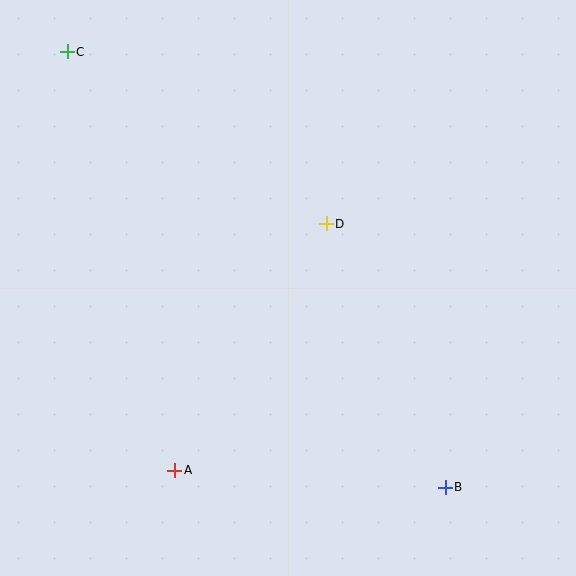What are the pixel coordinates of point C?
Point C is at (67, 52).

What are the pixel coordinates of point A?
Point A is at (175, 470).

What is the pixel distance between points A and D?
The distance between A and D is 289 pixels.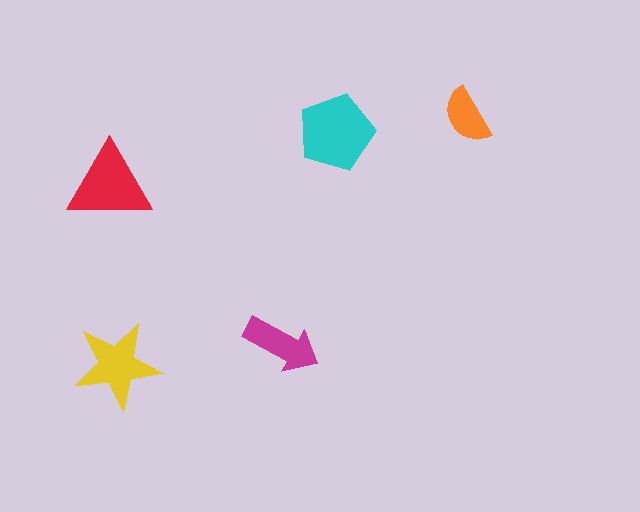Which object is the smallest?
The orange semicircle.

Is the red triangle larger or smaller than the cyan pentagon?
Smaller.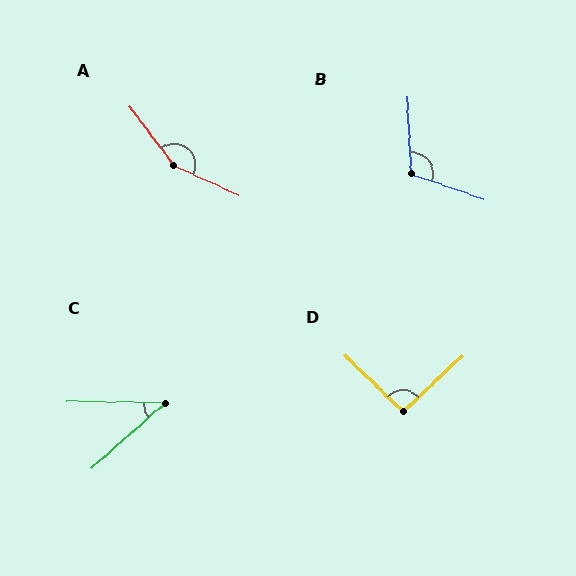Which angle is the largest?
A, at approximately 152 degrees.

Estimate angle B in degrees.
Approximately 112 degrees.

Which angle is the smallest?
C, at approximately 43 degrees.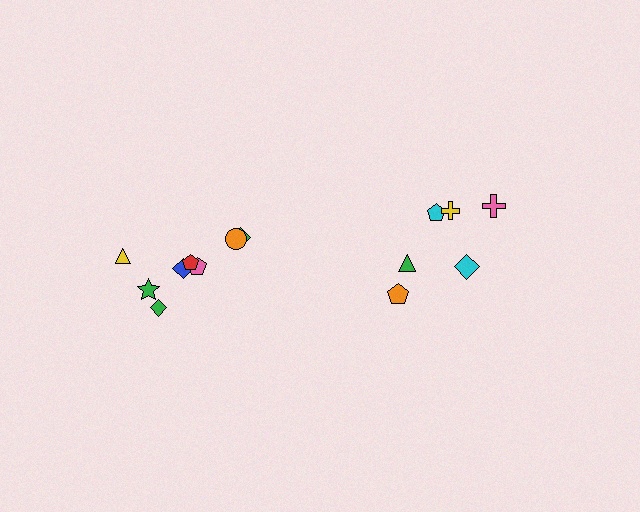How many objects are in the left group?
There are 8 objects.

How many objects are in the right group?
There are 6 objects.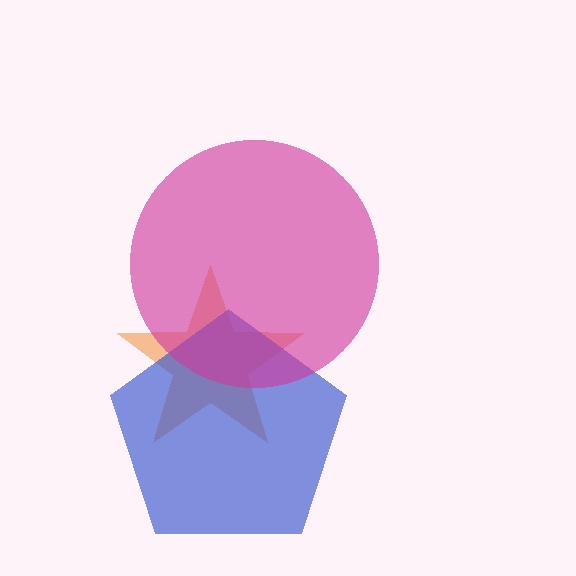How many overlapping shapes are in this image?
There are 3 overlapping shapes in the image.